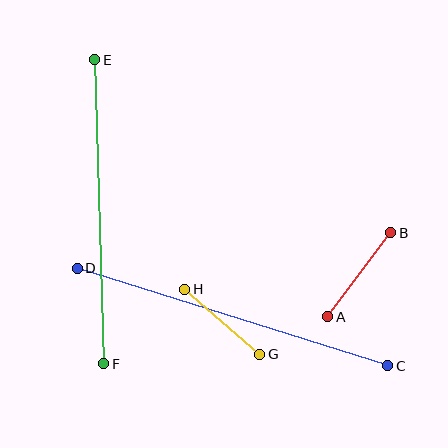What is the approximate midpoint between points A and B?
The midpoint is at approximately (359, 275) pixels.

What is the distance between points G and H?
The distance is approximately 99 pixels.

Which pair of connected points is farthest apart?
Points C and D are farthest apart.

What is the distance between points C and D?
The distance is approximately 326 pixels.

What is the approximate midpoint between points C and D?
The midpoint is at approximately (232, 317) pixels.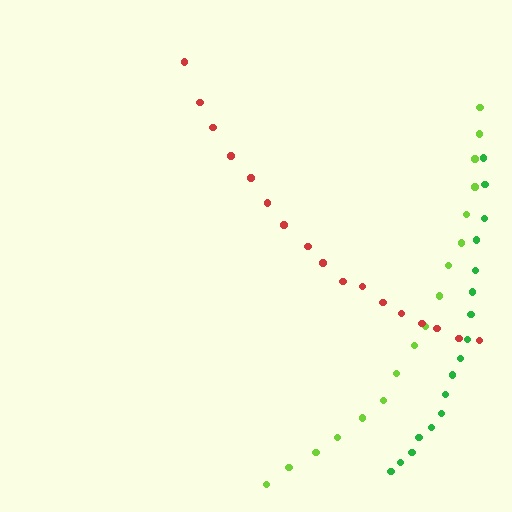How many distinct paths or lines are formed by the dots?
There are 3 distinct paths.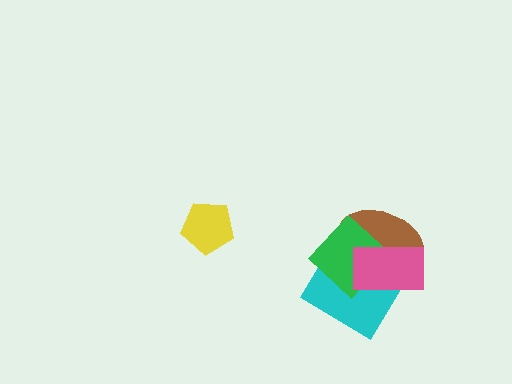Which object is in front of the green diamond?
The pink rectangle is in front of the green diamond.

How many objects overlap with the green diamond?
3 objects overlap with the green diamond.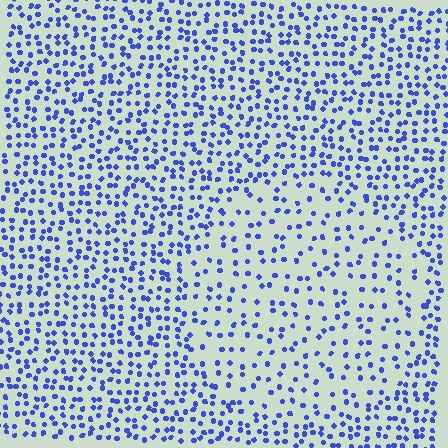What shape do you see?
I see a circle.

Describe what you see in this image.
The image contains small blue elements arranged at two different densities. A circle-shaped region is visible where the elements are less densely packed than the surrounding area.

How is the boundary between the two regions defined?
The boundary is defined by a change in element density (approximately 1.9x ratio). All elements are the same color, size, and shape.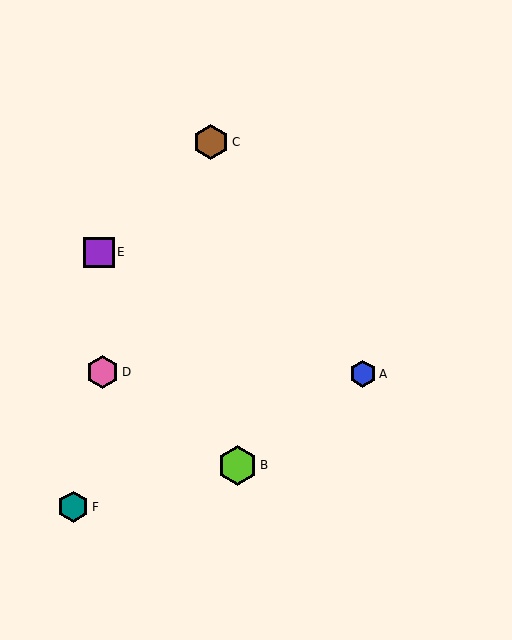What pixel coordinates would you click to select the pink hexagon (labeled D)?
Click at (103, 372) to select the pink hexagon D.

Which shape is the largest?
The lime hexagon (labeled B) is the largest.